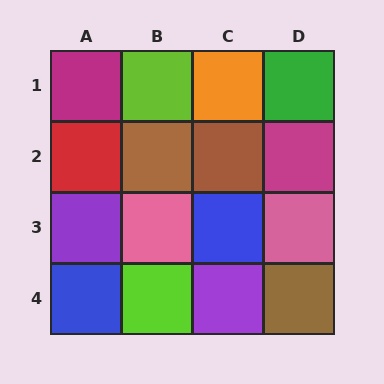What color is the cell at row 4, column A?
Blue.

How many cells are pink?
2 cells are pink.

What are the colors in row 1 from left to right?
Magenta, lime, orange, green.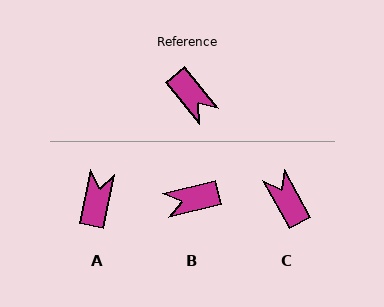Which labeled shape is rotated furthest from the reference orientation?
C, about 169 degrees away.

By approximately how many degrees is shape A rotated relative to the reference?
Approximately 129 degrees counter-clockwise.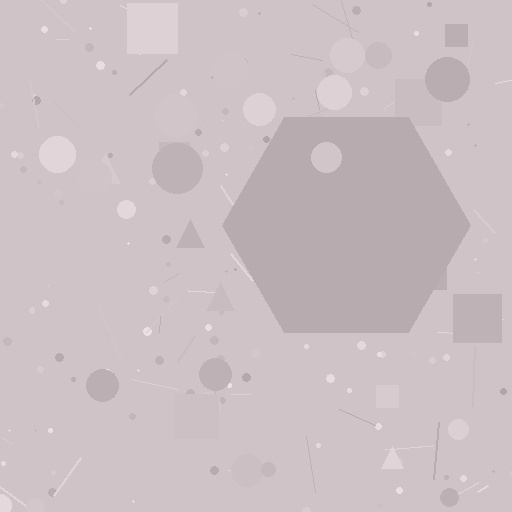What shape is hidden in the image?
A hexagon is hidden in the image.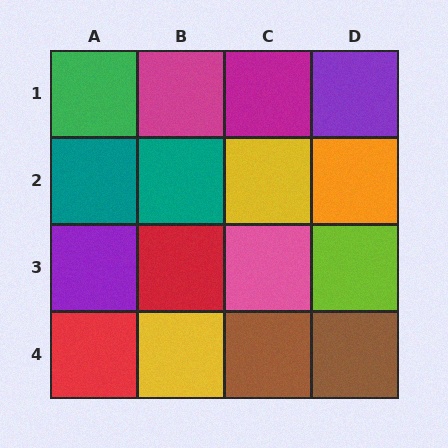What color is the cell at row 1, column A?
Green.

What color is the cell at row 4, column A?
Red.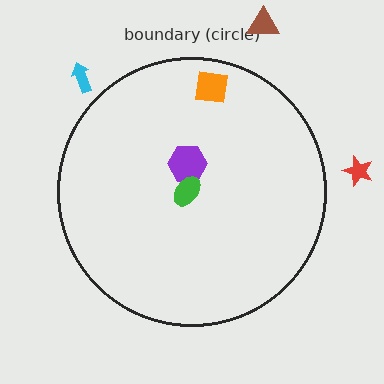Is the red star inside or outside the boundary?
Outside.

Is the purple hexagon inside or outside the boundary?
Inside.